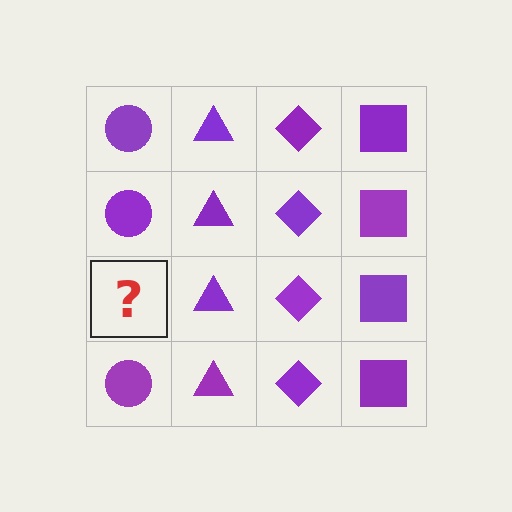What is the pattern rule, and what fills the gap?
The rule is that each column has a consistent shape. The gap should be filled with a purple circle.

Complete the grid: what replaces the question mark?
The question mark should be replaced with a purple circle.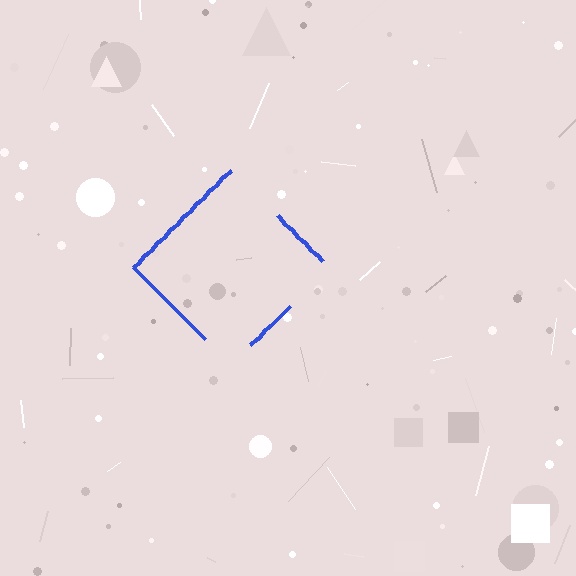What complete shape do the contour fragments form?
The contour fragments form a diamond.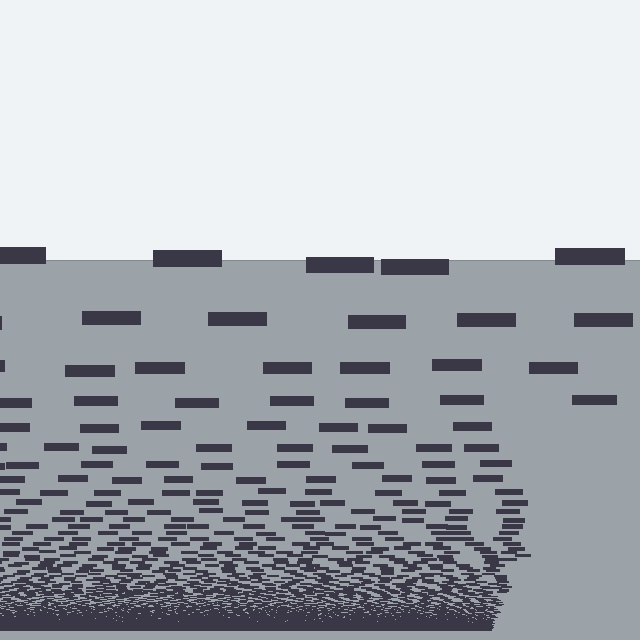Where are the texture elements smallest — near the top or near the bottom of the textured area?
Near the bottom.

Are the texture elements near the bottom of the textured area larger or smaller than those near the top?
Smaller. The gradient is inverted — elements near the bottom are smaller and denser.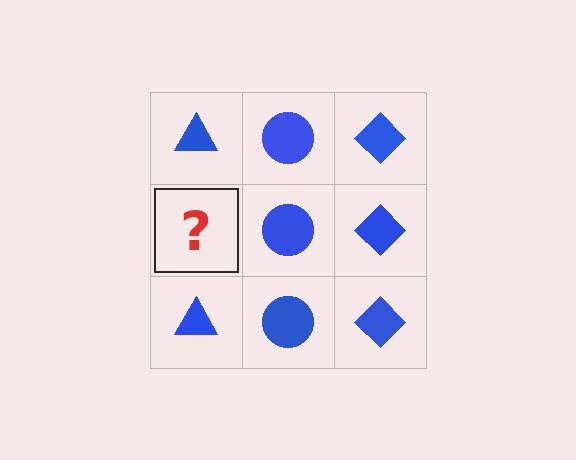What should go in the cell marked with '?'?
The missing cell should contain a blue triangle.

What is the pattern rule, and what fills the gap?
The rule is that each column has a consistent shape. The gap should be filled with a blue triangle.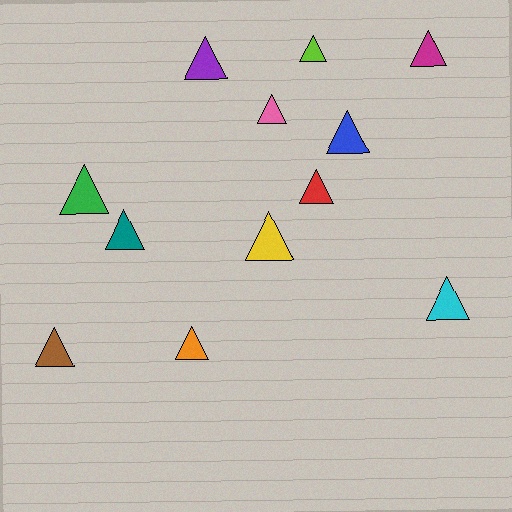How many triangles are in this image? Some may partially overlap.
There are 12 triangles.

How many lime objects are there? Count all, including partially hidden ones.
There is 1 lime object.